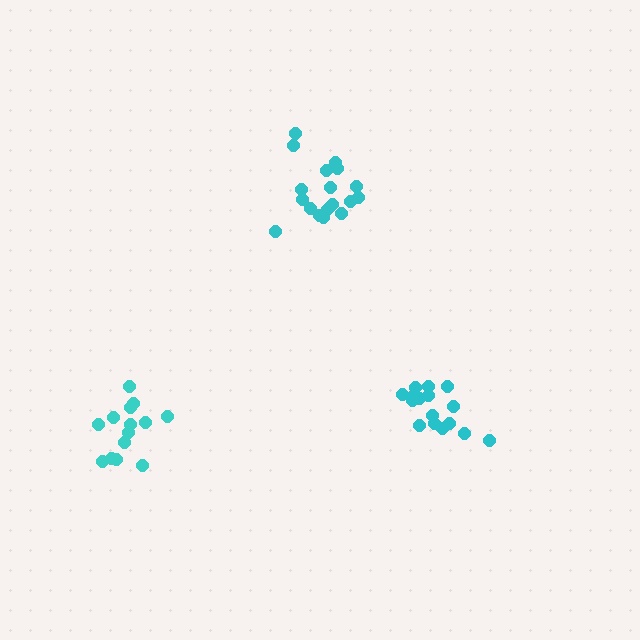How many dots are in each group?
Group 1: 17 dots, Group 2: 14 dots, Group 3: 18 dots (49 total).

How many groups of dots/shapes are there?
There are 3 groups.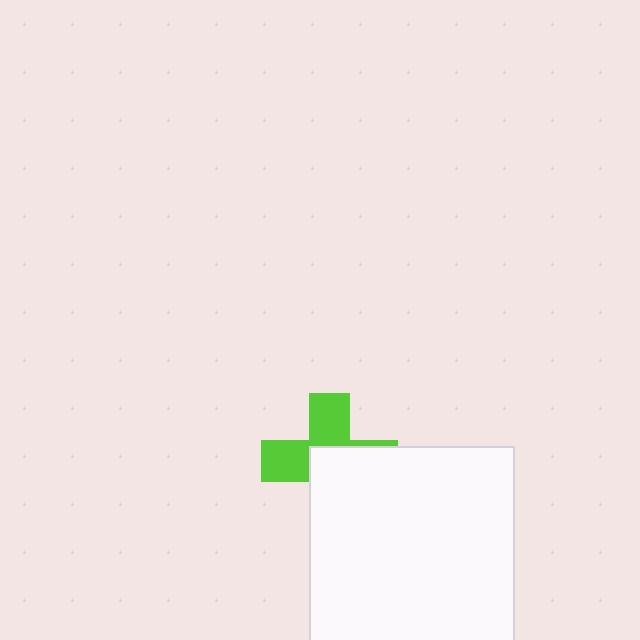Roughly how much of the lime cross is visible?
About half of it is visible (roughly 46%).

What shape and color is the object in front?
The object in front is a white square.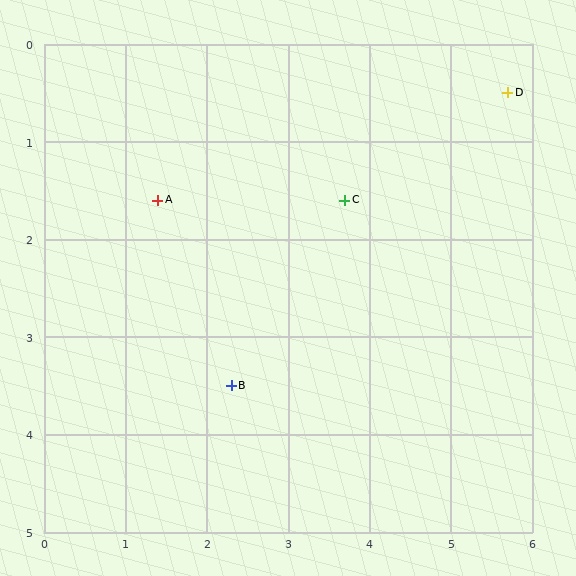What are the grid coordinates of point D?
Point D is at approximately (5.7, 0.5).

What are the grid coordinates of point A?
Point A is at approximately (1.4, 1.6).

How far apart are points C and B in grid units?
Points C and B are about 2.4 grid units apart.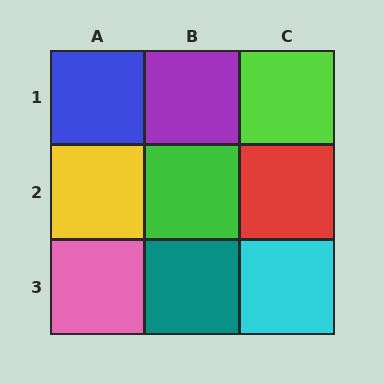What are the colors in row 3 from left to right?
Pink, teal, cyan.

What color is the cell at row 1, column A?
Blue.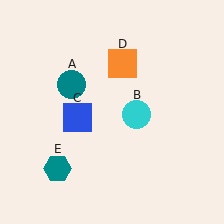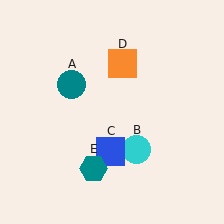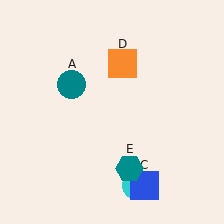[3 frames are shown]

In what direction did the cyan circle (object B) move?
The cyan circle (object B) moved down.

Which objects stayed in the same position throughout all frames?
Teal circle (object A) and orange square (object D) remained stationary.